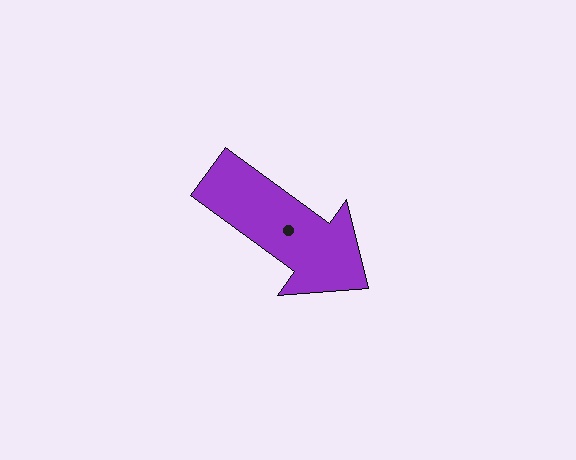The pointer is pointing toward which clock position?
Roughly 4 o'clock.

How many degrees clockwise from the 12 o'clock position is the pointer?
Approximately 126 degrees.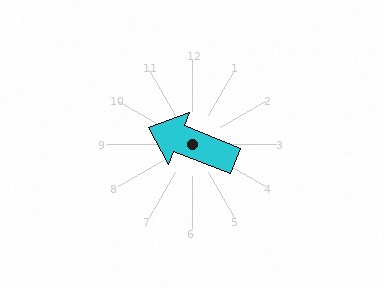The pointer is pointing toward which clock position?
Roughly 10 o'clock.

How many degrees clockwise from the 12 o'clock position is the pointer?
Approximately 291 degrees.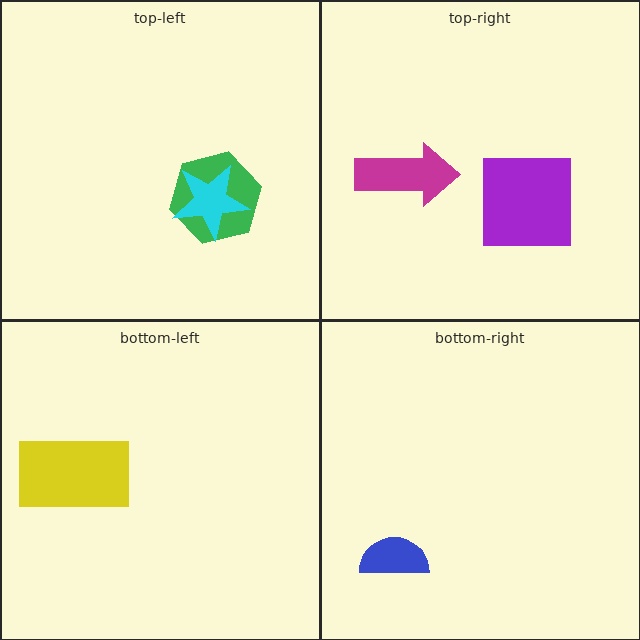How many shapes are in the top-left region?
2.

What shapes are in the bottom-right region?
The blue semicircle.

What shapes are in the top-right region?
The purple square, the magenta arrow.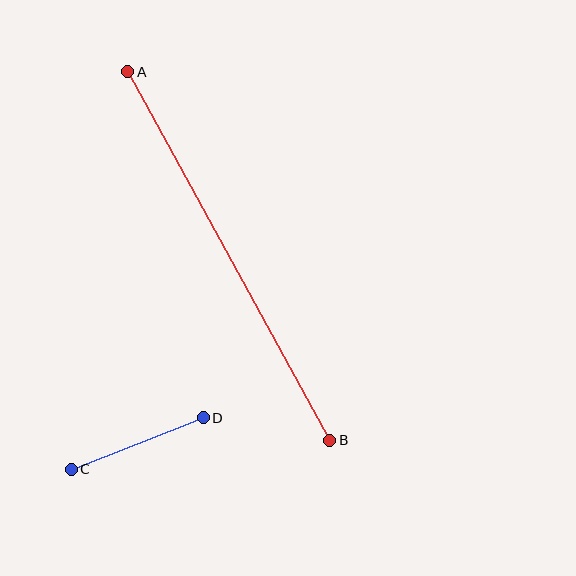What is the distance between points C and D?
The distance is approximately 142 pixels.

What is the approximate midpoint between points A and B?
The midpoint is at approximately (229, 256) pixels.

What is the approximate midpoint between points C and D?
The midpoint is at approximately (137, 443) pixels.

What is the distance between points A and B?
The distance is approximately 420 pixels.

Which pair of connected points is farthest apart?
Points A and B are farthest apart.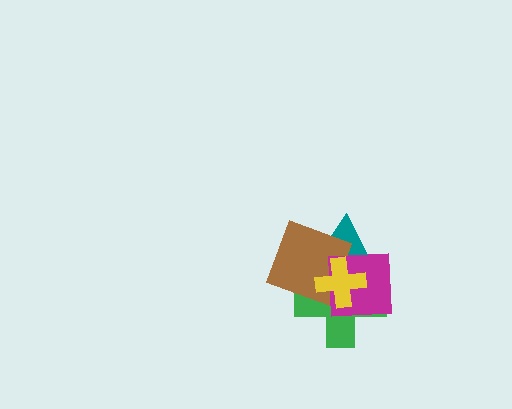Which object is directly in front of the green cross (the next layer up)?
The brown diamond is directly in front of the green cross.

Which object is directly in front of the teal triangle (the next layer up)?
The green cross is directly in front of the teal triangle.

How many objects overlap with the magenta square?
4 objects overlap with the magenta square.